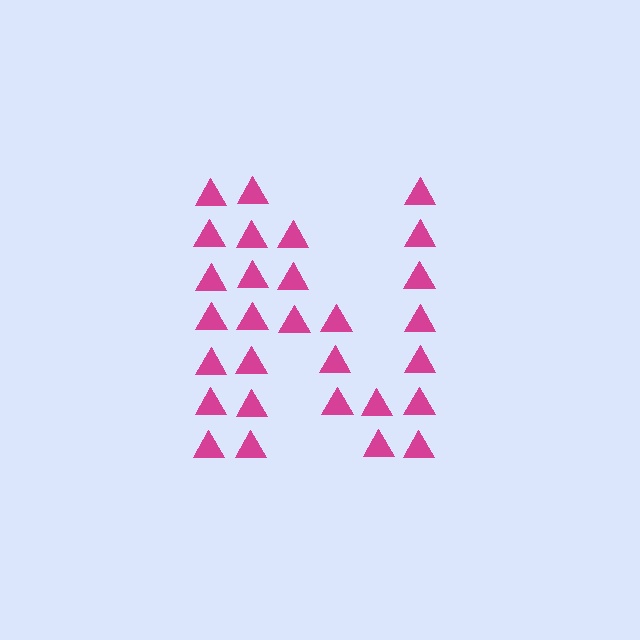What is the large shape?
The large shape is the letter N.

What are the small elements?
The small elements are triangles.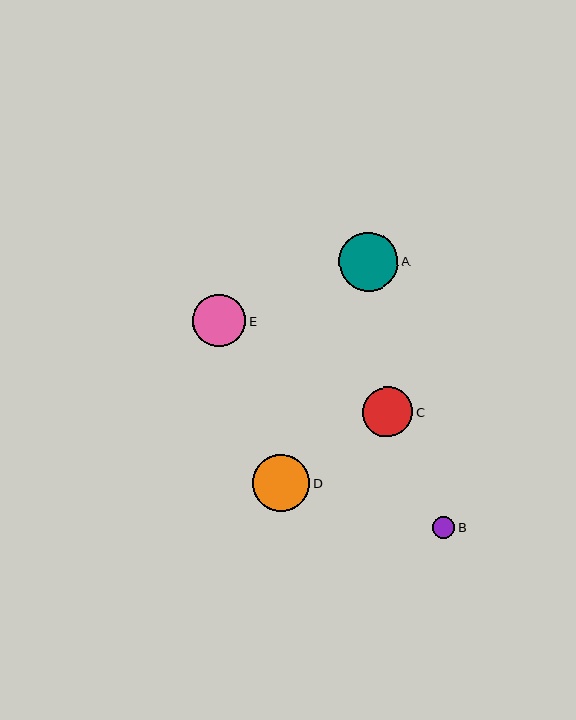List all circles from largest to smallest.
From largest to smallest: A, D, E, C, B.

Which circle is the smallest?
Circle B is the smallest with a size of approximately 22 pixels.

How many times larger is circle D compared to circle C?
Circle D is approximately 1.1 times the size of circle C.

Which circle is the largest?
Circle A is the largest with a size of approximately 59 pixels.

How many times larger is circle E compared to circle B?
Circle E is approximately 2.4 times the size of circle B.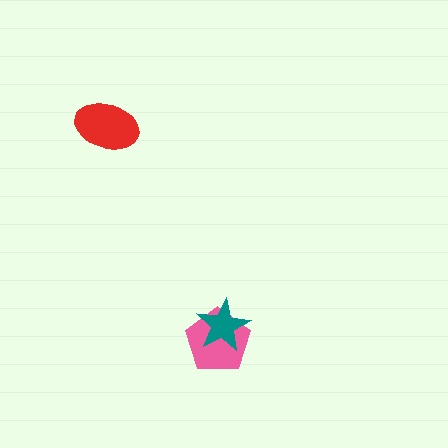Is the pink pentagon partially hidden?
Yes, it is partially covered by another shape.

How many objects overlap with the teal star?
1 object overlaps with the teal star.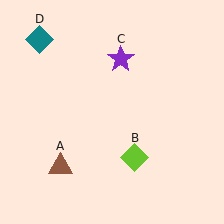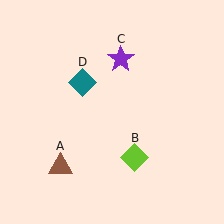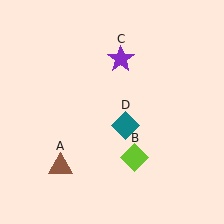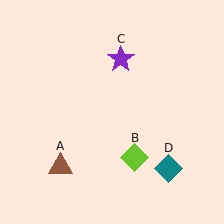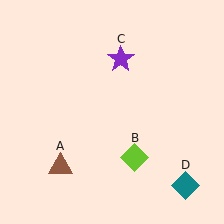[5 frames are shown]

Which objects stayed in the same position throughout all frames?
Brown triangle (object A) and lime diamond (object B) and purple star (object C) remained stationary.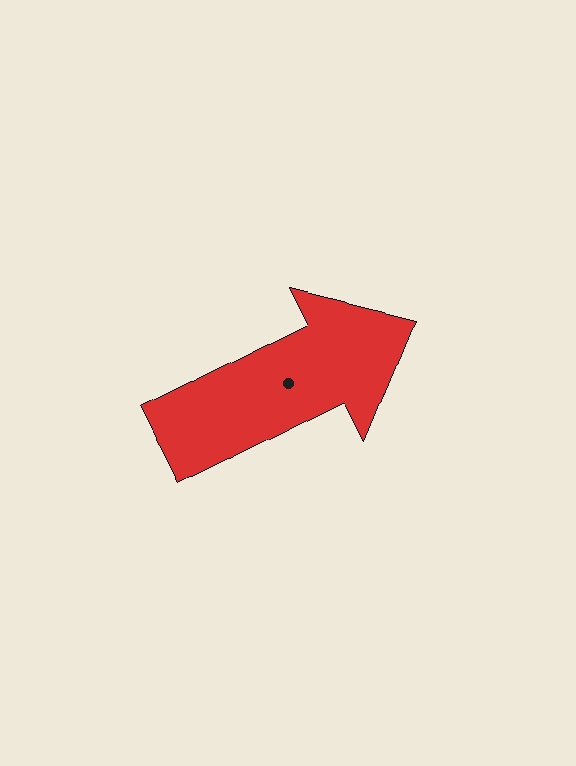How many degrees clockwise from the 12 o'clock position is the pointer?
Approximately 63 degrees.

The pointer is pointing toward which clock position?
Roughly 2 o'clock.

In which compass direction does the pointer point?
Northeast.